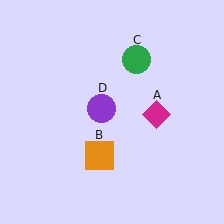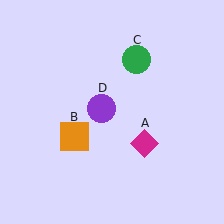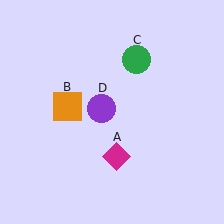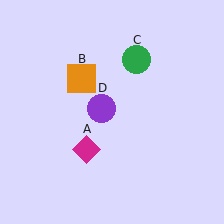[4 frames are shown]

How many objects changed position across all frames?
2 objects changed position: magenta diamond (object A), orange square (object B).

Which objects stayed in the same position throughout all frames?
Green circle (object C) and purple circle (object D) remained stationary.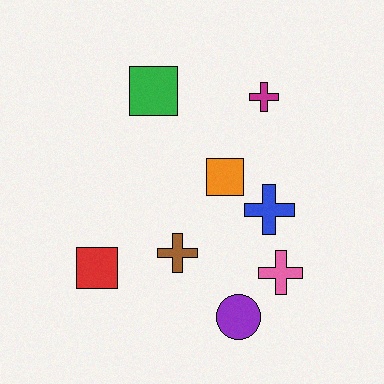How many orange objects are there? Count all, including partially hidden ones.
There is 1 orange object.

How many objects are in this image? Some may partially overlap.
There are 8 objects.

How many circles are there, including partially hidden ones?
There is 1 circle.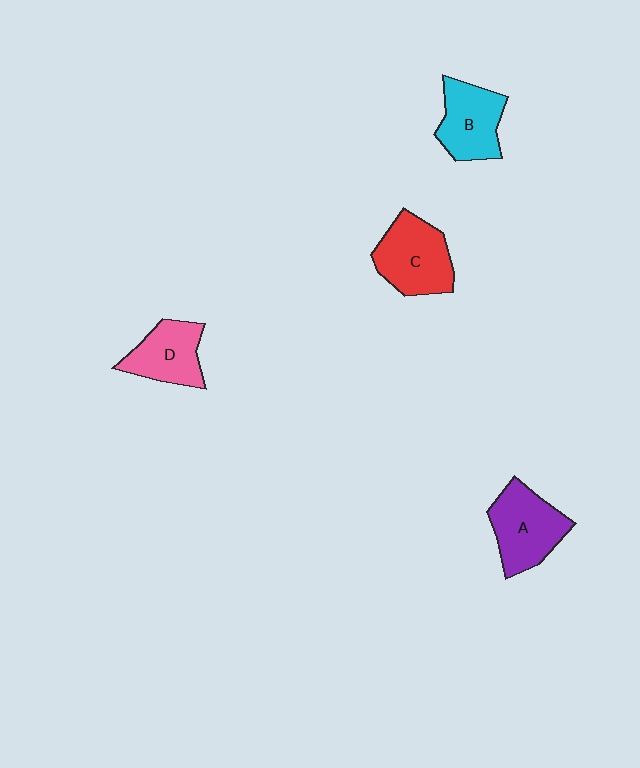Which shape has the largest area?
Shape A (purple).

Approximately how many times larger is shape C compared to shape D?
Approximately 1.2 times.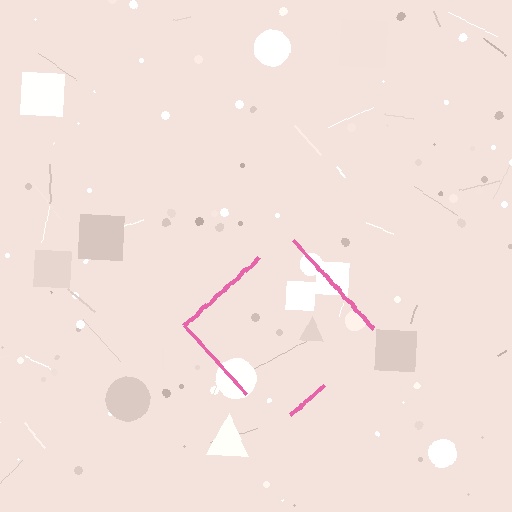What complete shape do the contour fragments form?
The contour fragments form a diamond.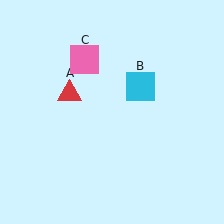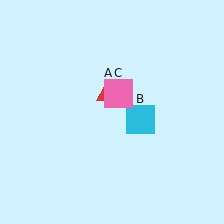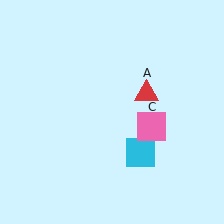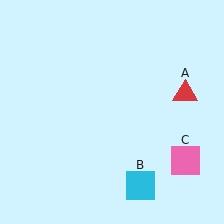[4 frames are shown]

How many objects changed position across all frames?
3 objects changed position: red triangle (object A), cyan square (object B), pink square (object C).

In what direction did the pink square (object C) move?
The pink square (object C) moved down and to the right.